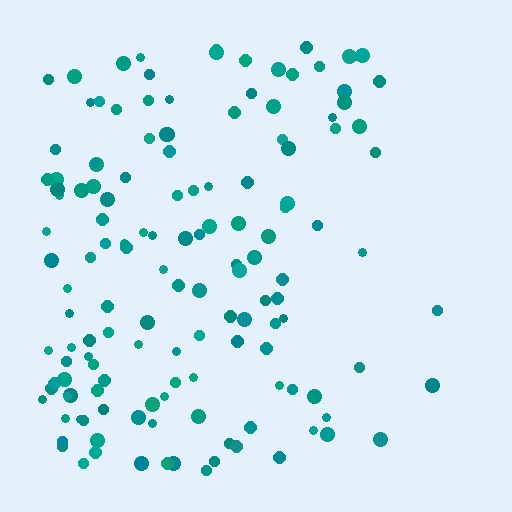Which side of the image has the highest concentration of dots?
The left.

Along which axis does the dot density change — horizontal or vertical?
Horizontal.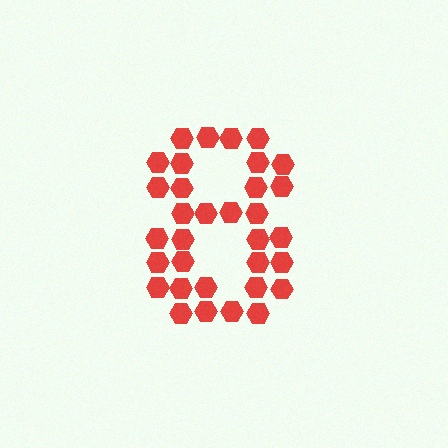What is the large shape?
The large shape is the digit 8.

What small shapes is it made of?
It is made of small hexagons.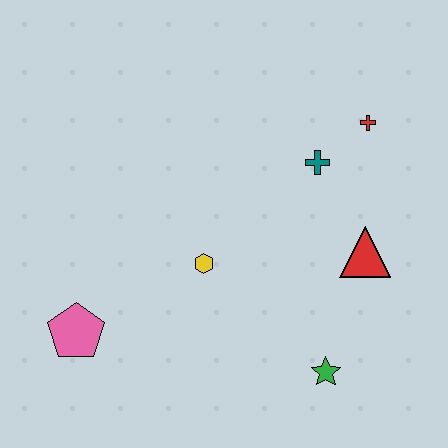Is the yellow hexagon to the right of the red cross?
No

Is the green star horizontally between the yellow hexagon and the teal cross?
No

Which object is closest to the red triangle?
The teal cross is closest to the red triangle.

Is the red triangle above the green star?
Yes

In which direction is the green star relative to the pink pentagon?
The green star is to the right of the pink pentagon.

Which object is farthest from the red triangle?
The pink pentagon is farthest from the red triangle.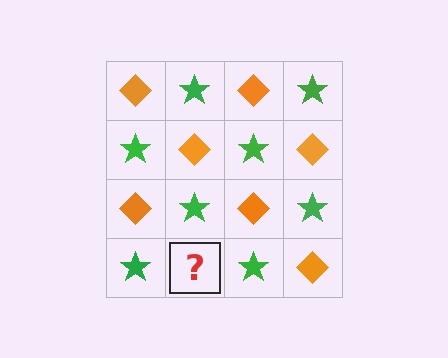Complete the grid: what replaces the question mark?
The question mark should be replaced with an orange diamond.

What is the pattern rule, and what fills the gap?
The rule is that it alternates orange diamond and green star in a checkerboard pattern. The gap should be filled with an orange diamond.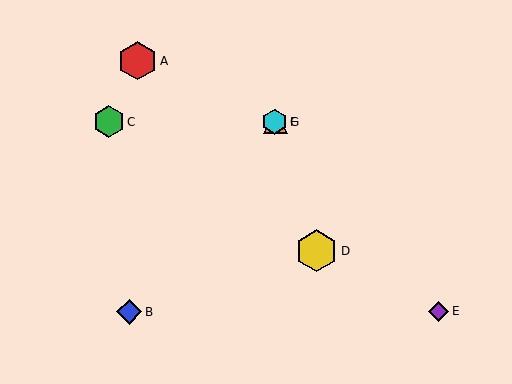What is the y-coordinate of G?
Object G is at y≈122.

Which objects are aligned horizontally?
Objects C, F, G are aligned horizontally.